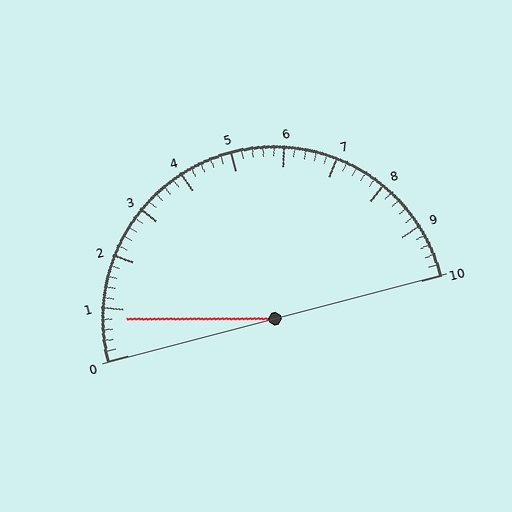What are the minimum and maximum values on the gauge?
The gauge ranges from 0 to 10.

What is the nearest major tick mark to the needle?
The nearest major tick mark is 1.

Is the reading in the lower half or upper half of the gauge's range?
The reading is in the lower half of the range (0 to 10).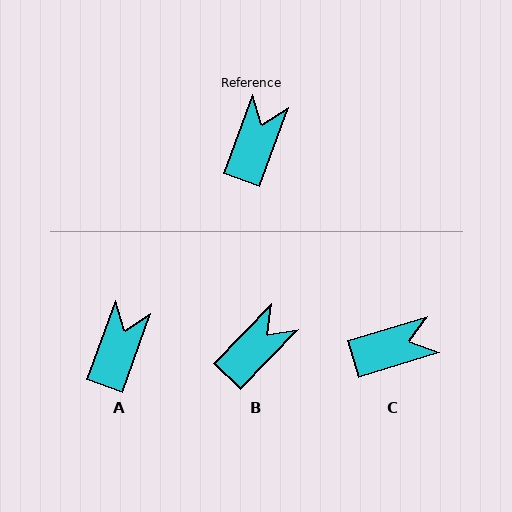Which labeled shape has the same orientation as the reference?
A.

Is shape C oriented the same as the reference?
No, it is off by about 53 degrees.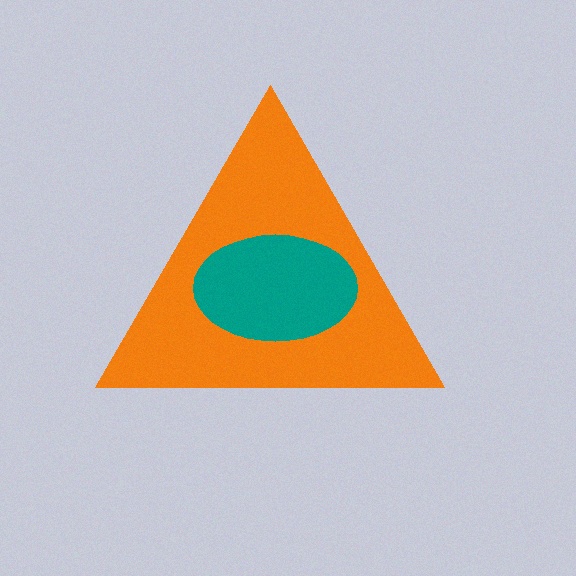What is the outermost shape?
The orange triangle.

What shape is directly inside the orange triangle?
The teal ellipse.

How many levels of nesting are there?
2.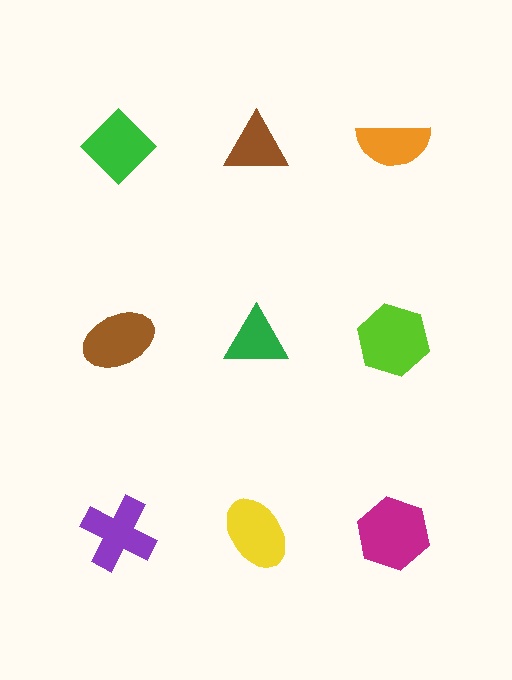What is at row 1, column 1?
A green diamond.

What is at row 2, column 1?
A brown ellipse.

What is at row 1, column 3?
An orange semicircle.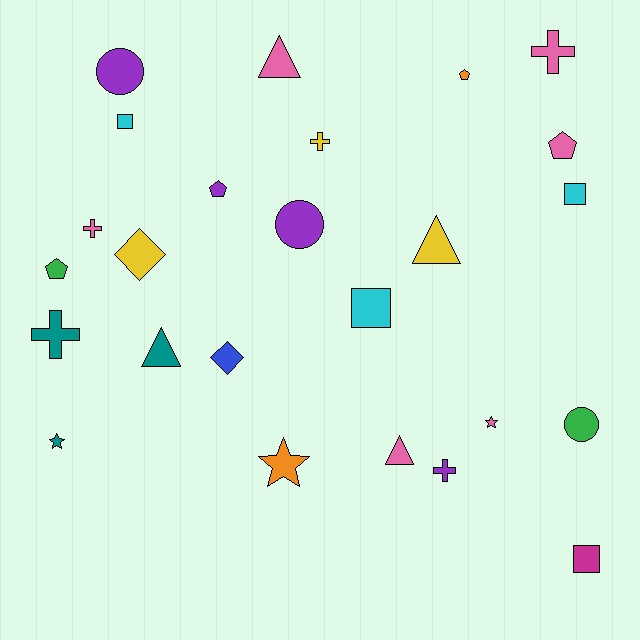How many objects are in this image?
There are 25 objects.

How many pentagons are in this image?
There are 4 pentagons.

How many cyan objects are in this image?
There are 3 cyan objects.